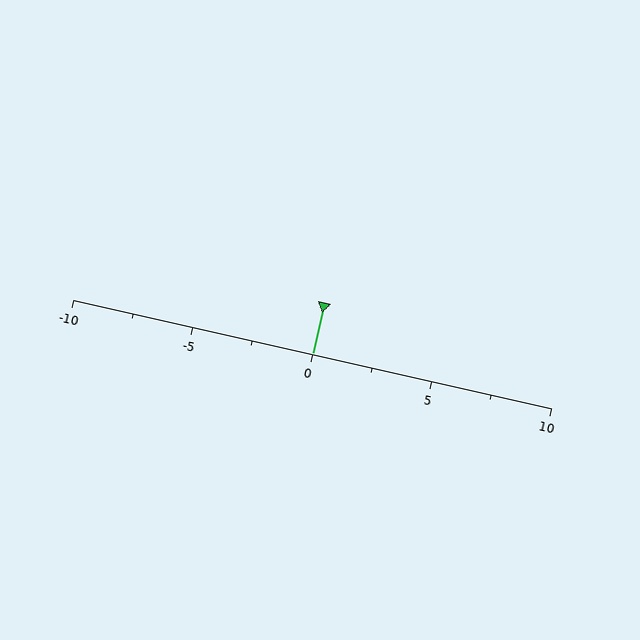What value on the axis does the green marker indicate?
The marker indicates approximately 0.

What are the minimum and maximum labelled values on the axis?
The axis runs from -10 to 10.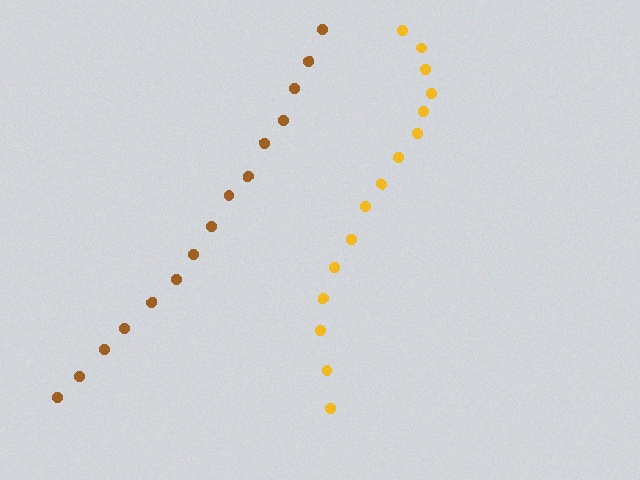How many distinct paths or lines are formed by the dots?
There are 2 distinct paths.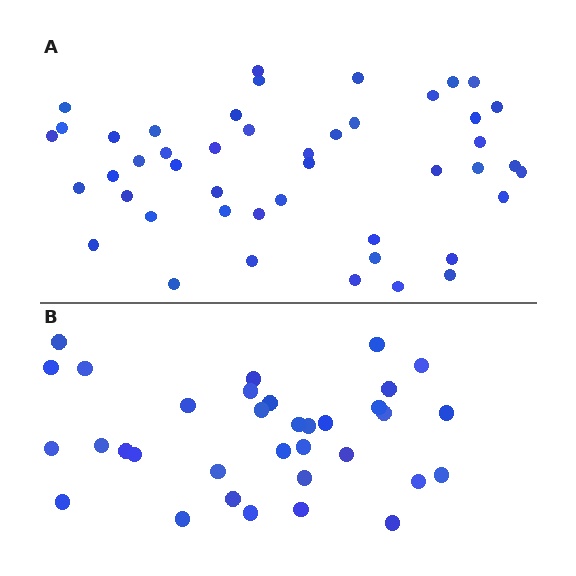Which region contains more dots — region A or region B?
Region A (the top region) has more dots.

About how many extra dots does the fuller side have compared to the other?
Region A has roughly 12 or so more dots than region B.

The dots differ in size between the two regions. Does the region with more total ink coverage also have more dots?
No. Region B has more total ink coverage because its dots are larger, but region A actually contains more individual dots. Total area can be misleading — the number of items is what matters here.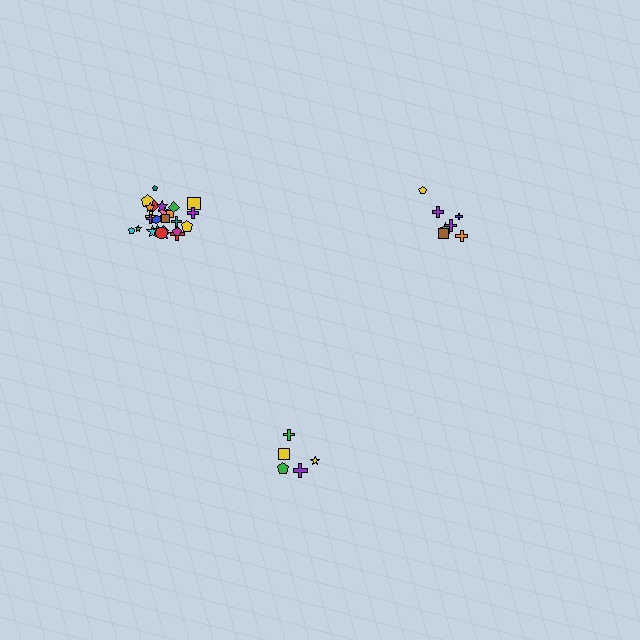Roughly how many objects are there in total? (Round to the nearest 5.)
Roughly 40 objects in total.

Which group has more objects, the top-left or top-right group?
The top-left group.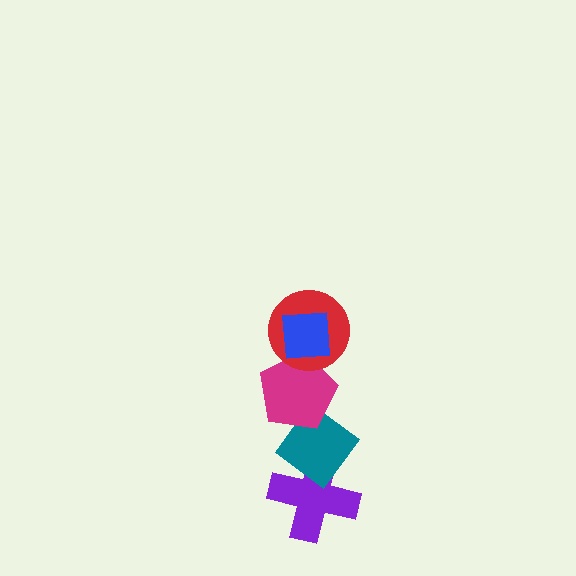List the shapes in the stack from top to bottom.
From top to bottom: the blue square, the red circle, the magenta pentagon, the teal diamond, the purple cross.